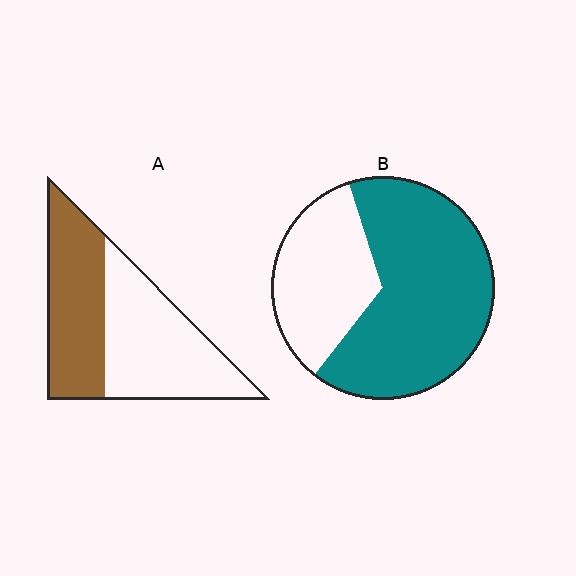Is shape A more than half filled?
No.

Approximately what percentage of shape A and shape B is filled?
A is approximately 45% and B is approximately 65%.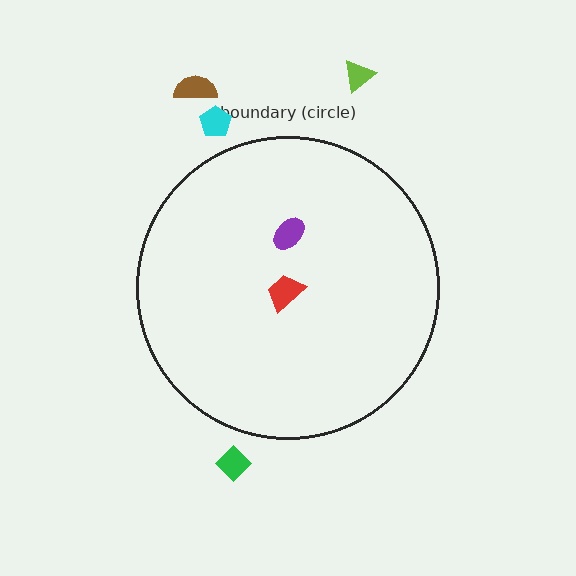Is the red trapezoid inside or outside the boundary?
Inside.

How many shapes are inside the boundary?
2 inside, 4 outside.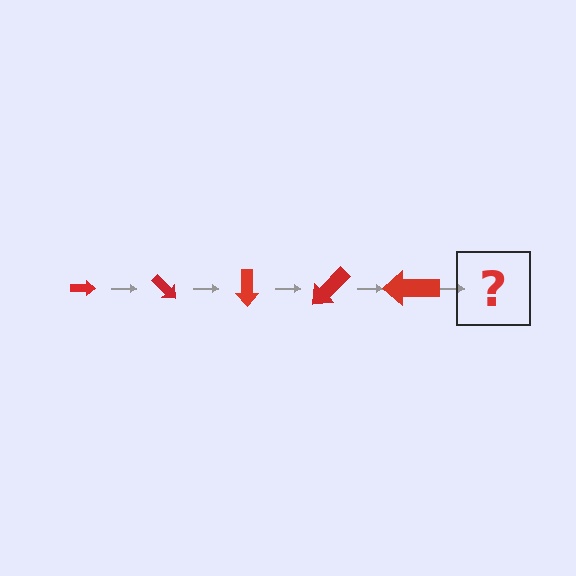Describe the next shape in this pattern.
It should be an arrow, larger than the previous one and rotated 225 degrees from the start.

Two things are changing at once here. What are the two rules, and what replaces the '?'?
The two rules are that the arrow grows larger each step and it rotates 45 degrees each step. The '?' should be an arrow, larger than the previous one and rotated 225 degrees from the start.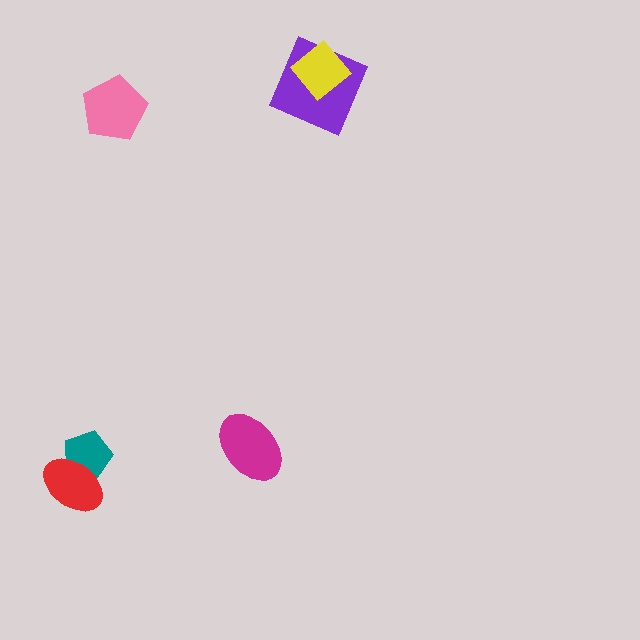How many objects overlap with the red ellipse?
1 object overlaps with the red ellipse.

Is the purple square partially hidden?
Yes, it is partially covered by another shape.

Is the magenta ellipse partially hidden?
No, no other shape covers it.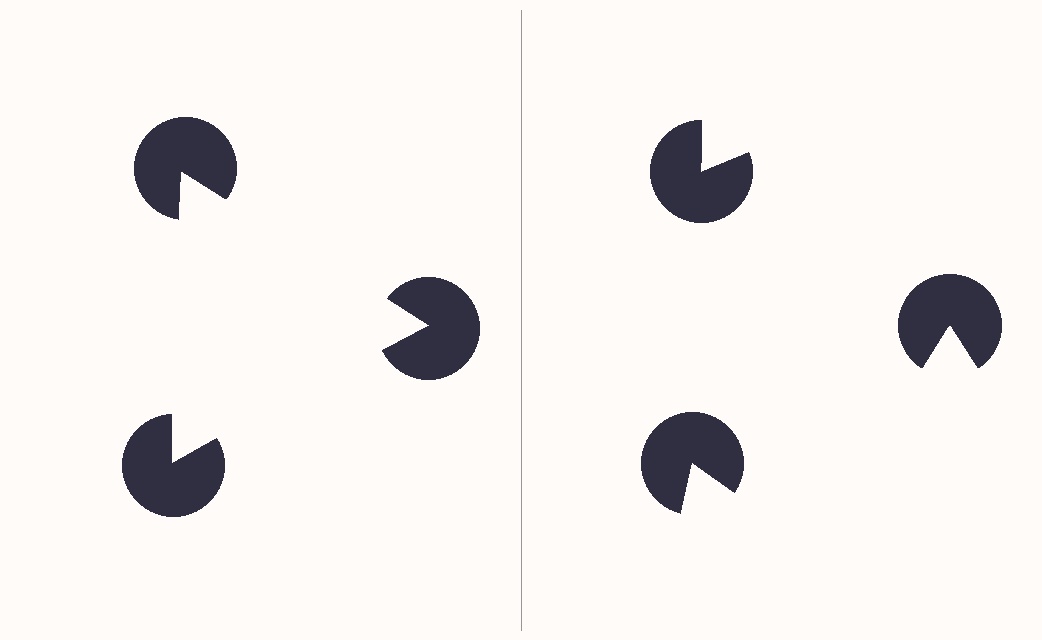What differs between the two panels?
The pac-man discs are positioned identically on both sides; only the wedge orientations differ. On the left they align to a triangle; on the right they are misaligned.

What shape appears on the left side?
An illusory triangle.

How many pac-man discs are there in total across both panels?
6 — 3 on each side.